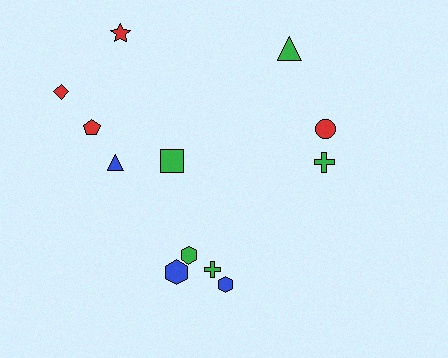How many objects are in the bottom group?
There are 4 objects.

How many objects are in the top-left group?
There are 5 objects.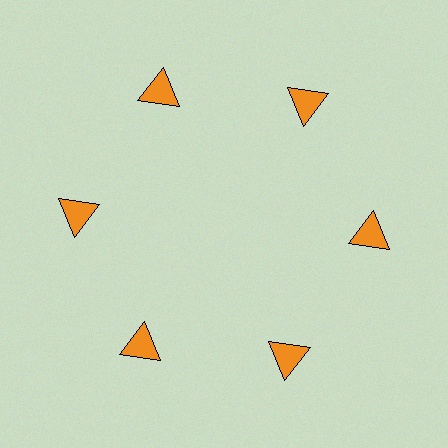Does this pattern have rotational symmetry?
Yes, this pattern has 6-fold rotational symmetry. It looks the same after rotating 60 degrees around the center.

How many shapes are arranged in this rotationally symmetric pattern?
There are 6 shapes, arranged in 6 groups of 1.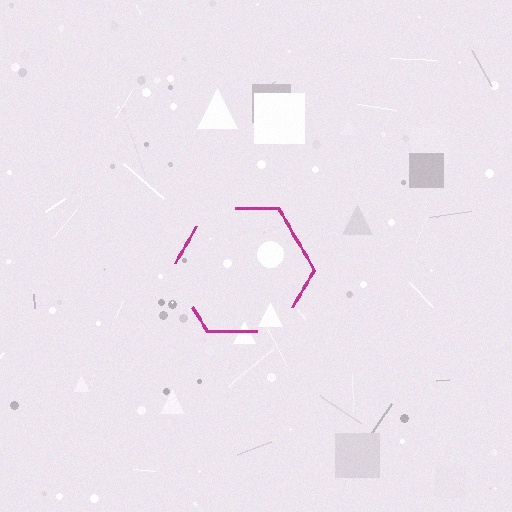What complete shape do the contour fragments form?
The contour fragments form a hexagon.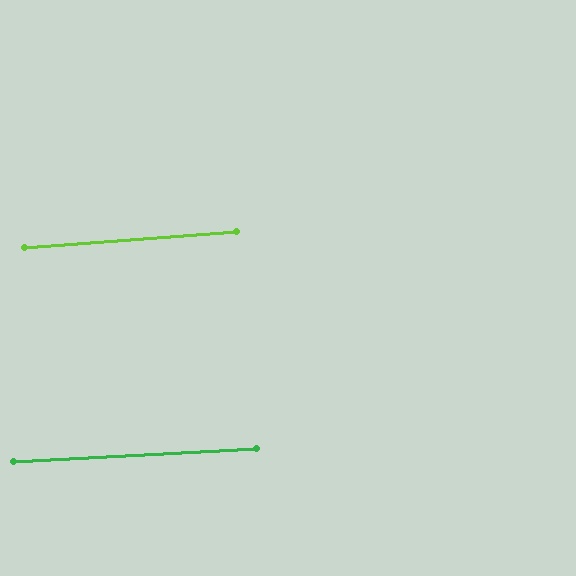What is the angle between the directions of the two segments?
Approximately 1 degree.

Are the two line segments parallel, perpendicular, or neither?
Parallel — their directions differ by only 1.4°.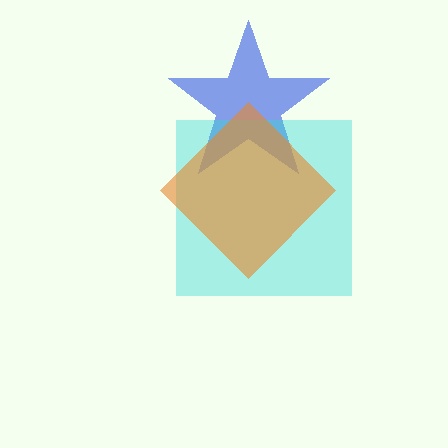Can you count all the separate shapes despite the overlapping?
Yes, there are 3 separate shapes.